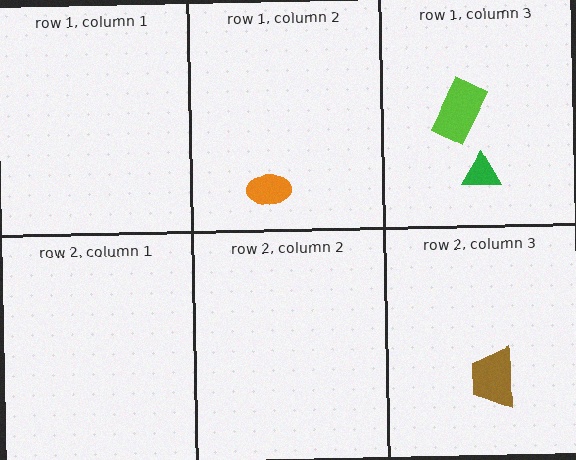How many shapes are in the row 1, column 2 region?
1.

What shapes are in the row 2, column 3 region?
The brown trapezoid.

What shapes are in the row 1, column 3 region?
The green triangle, the lime rectangle.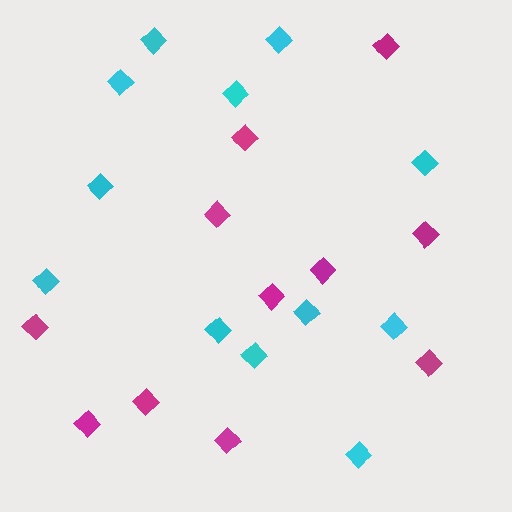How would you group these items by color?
There are 2 groups: one group of cyan diamonds (12) and one group of magenta diamonds (11).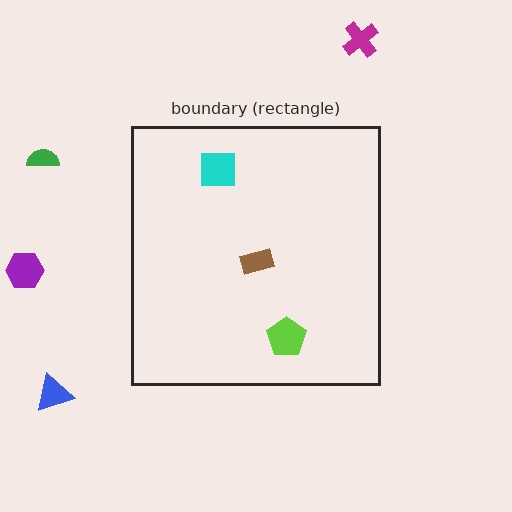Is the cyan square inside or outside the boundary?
Inside.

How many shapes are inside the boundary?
3 inside, 4 outside.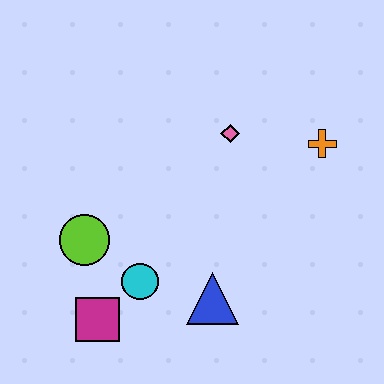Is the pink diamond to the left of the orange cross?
Yes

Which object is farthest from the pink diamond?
The magenta square is farthest from the pink diamond.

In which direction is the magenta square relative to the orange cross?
The magenta square is to the left of the orange cross.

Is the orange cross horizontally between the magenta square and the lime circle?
No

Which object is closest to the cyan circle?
The magenta square is closest to the cyan circle.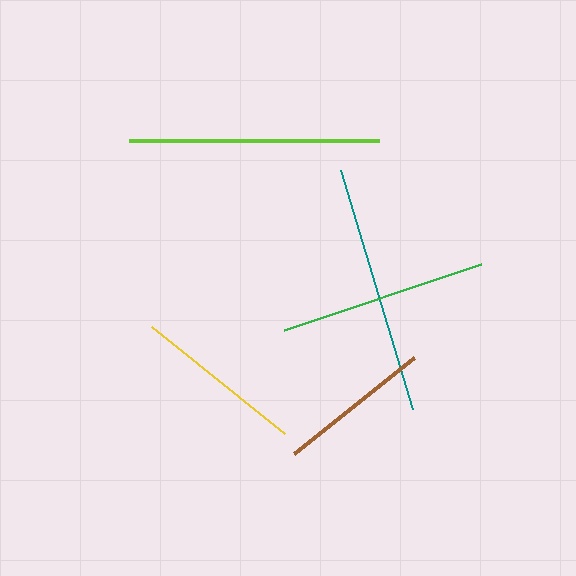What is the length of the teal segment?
The teal segment is approximately 250 pixels long.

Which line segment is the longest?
The lime line is the longest at approximately 250 pixels.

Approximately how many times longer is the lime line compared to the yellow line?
The lime line is approximately 1.5 times the length of the yellow line.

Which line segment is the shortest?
The brown line is the shortest at approximately 154 pixels.